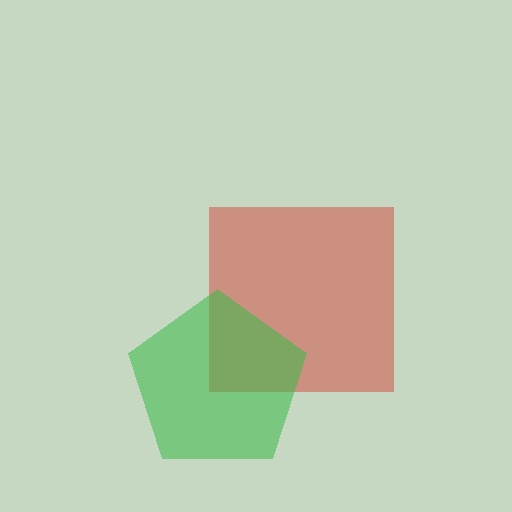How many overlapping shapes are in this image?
There are 2 overlapping shapes in the image.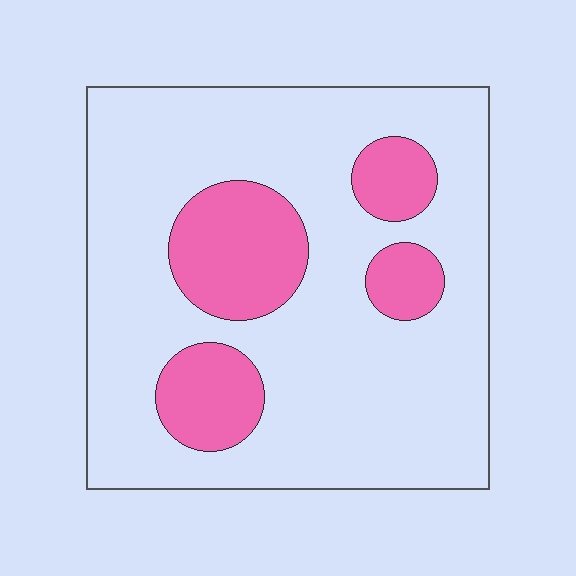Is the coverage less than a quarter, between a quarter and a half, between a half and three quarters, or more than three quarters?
Less than a quarter.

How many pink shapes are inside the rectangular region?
4.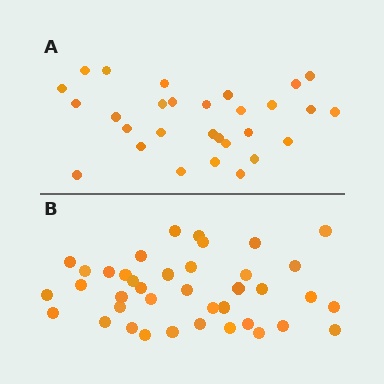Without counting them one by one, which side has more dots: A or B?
Region B (the bottom region) has more dots.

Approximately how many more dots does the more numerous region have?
Region B has roughly 10 or so more dots than region A.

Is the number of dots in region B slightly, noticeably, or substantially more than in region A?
Region B has noticeably more, but not dramatically so. The ratio is roughly 1.3 to 1.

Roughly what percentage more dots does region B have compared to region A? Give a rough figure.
About 35% more.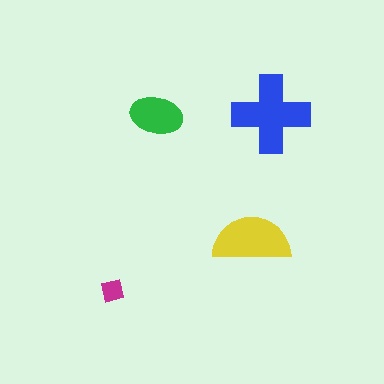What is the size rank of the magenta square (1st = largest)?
4th.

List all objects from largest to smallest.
The blue cross, the yellow semicircle, the green ellipse, the magenta square.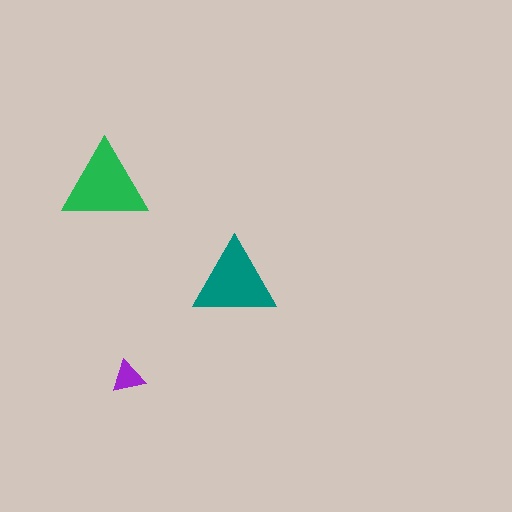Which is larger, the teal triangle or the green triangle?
The green one.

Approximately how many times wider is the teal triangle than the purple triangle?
About 2.5 times wider.